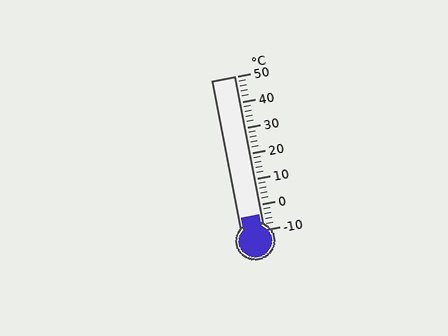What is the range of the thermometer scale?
The thermometer scale ranges from -10°C to 50°C.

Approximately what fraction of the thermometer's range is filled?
The thermometer is filled to approximately 10% of its range.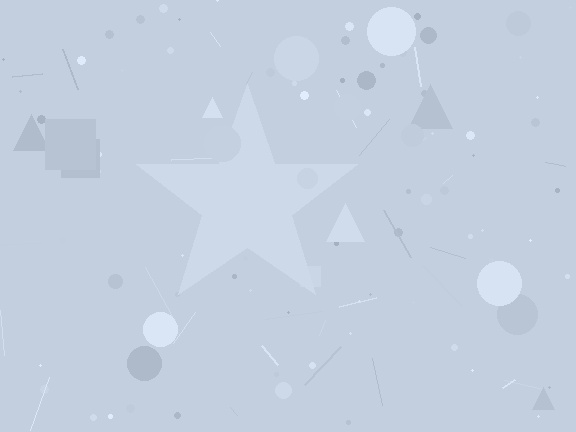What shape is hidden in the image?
A star is hidden in the image.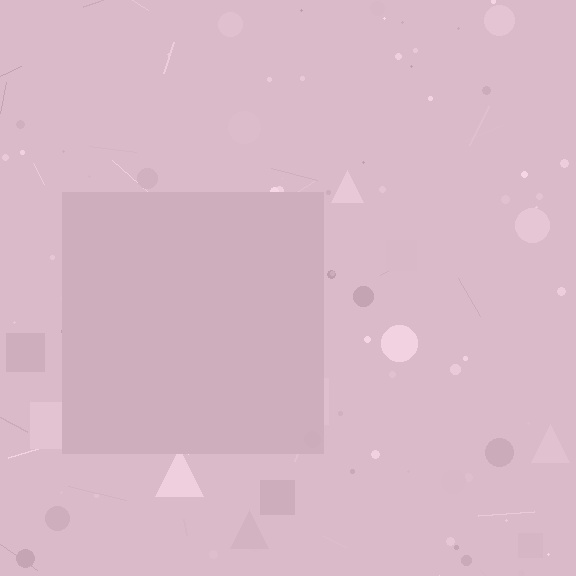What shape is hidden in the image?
A square is hidden in the image.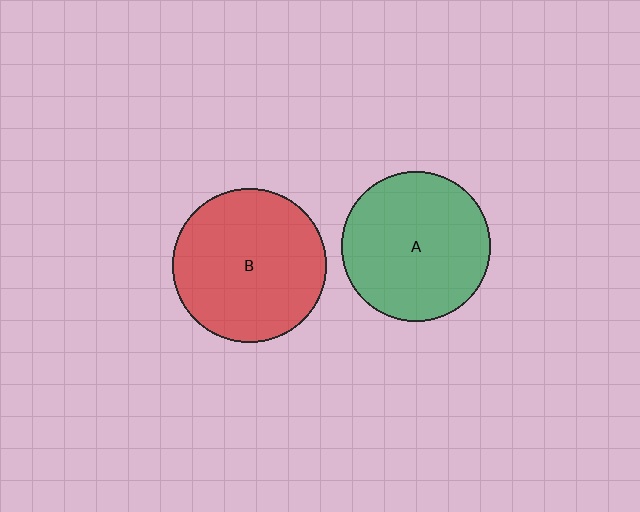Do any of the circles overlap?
No, none of the circles overlap.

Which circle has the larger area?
Circle B (red).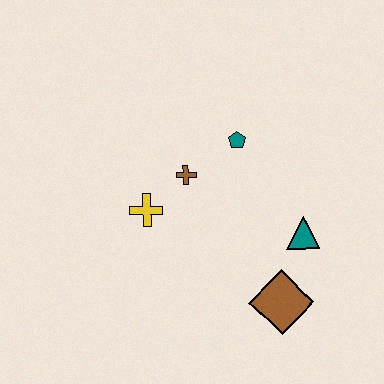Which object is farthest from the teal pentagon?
The brown diamond is farthest from the teal pentagon.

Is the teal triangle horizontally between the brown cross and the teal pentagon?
No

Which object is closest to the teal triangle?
The brown diamond is closest to the teal triangle.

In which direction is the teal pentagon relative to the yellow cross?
The teal pentagon is to the right of the yellow cross.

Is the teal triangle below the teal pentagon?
Yes